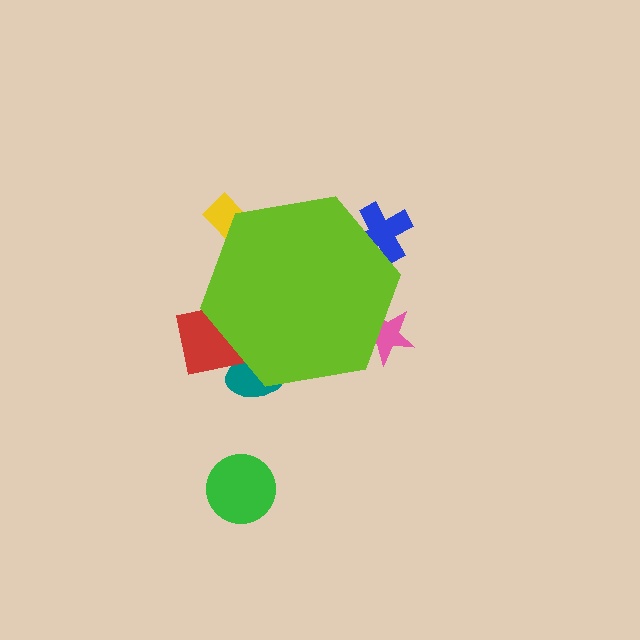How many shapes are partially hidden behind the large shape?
5 shapes are partially hidden.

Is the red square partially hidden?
Yes, the red square is partially hidden behind the lime hexagon.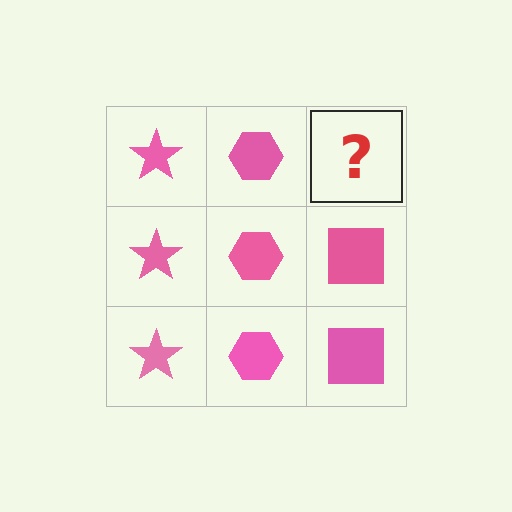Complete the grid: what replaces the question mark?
The question mark should be replaced with a pink square.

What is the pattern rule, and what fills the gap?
The rule is that each column has a consistent shape. The gap should be filled with a pink square.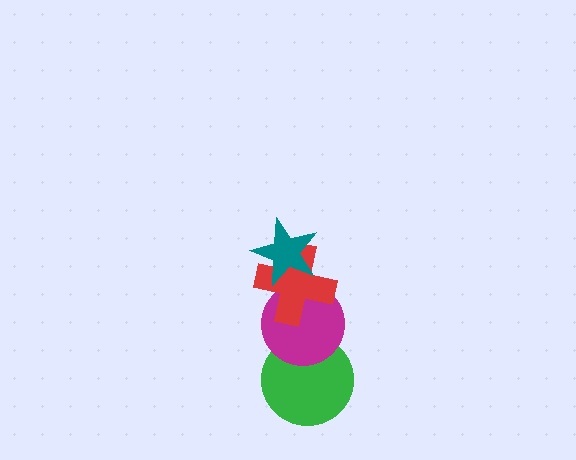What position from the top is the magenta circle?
The magenta circle is 3rd from the top.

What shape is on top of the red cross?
The teal star is on top of the red cross.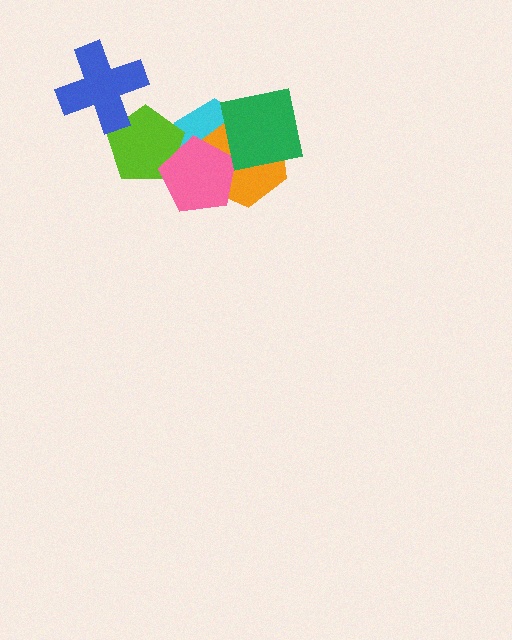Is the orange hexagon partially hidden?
Yes, it is partially covered by another shape.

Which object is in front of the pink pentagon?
The green square is in front of the pink pentagon.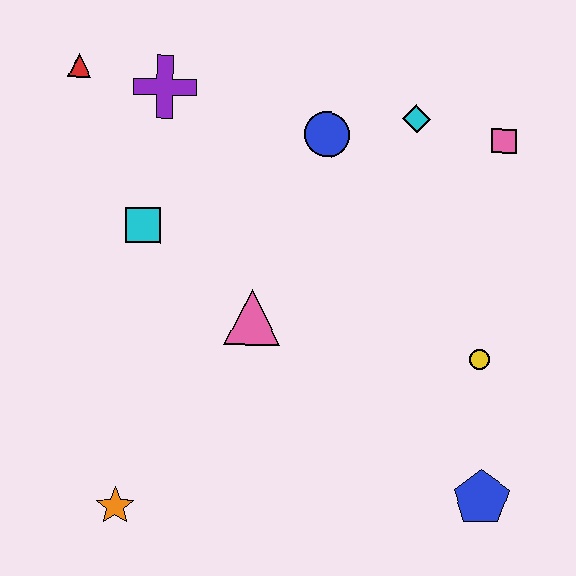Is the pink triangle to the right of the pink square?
No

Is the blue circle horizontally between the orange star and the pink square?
Yes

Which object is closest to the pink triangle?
The cyan square is closest to the pink triangle.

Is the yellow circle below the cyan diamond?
Yes